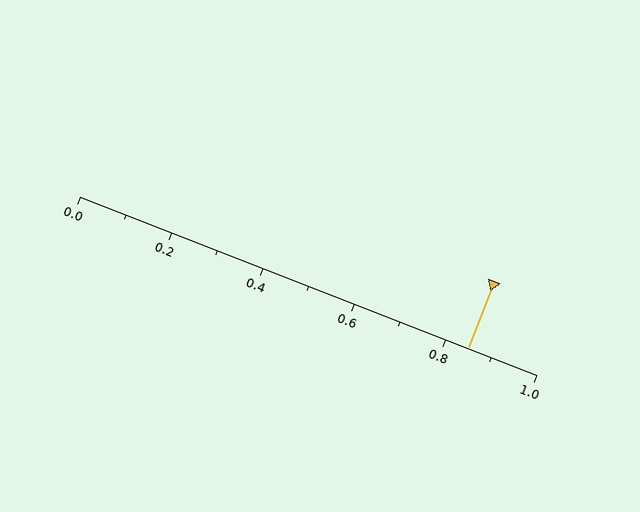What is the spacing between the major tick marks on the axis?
The major ticks are spaced 0.2 apart.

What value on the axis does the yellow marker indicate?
The marker indicates approximately 0.85.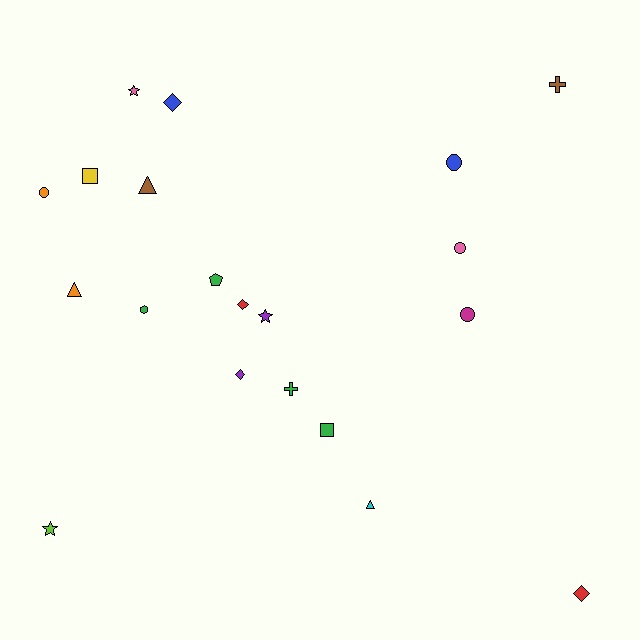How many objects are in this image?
There are 20 objects.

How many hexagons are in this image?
There is 1 hexagon.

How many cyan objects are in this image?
There is 1 cyan object.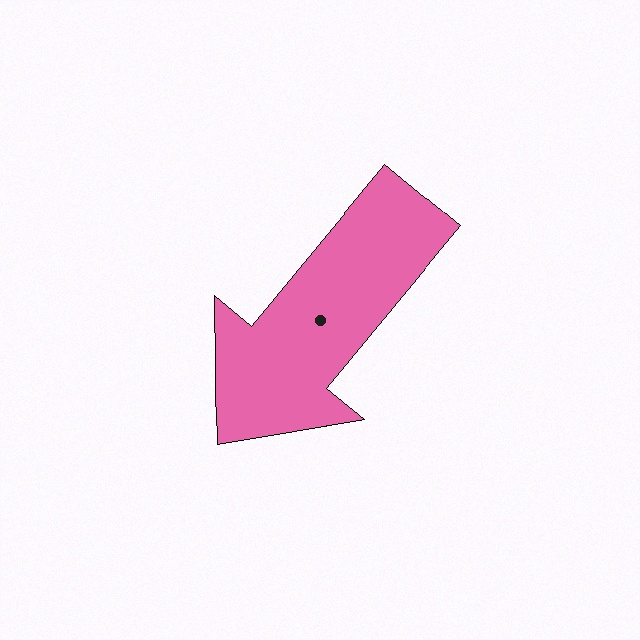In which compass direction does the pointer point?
Southwest.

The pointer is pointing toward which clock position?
Roughly 7 o'clock.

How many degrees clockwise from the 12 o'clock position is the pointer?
Approximately 220 degrees.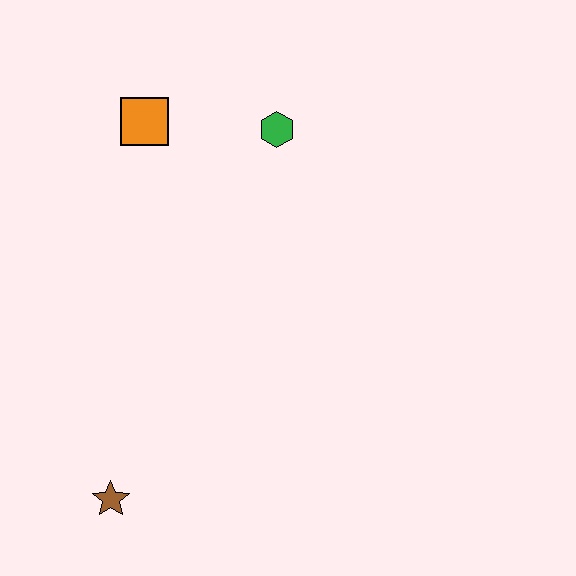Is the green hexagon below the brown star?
No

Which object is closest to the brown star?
The orange square is closest to the brown star.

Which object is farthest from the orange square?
The brown star is farthest from the orange square.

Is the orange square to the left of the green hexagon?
Yes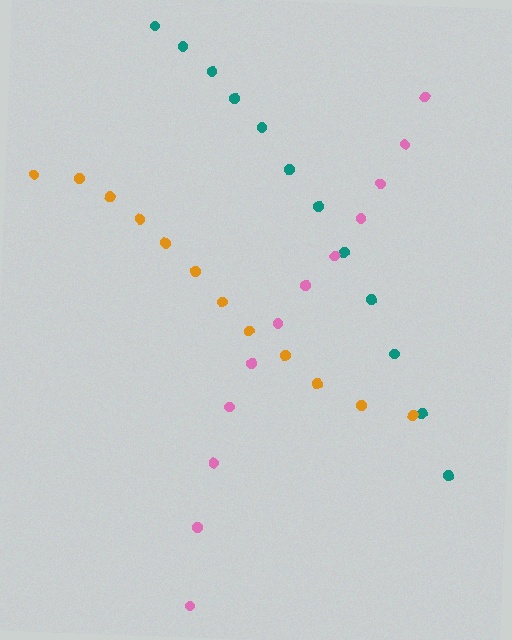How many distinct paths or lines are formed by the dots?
There are 3 distinct paths.